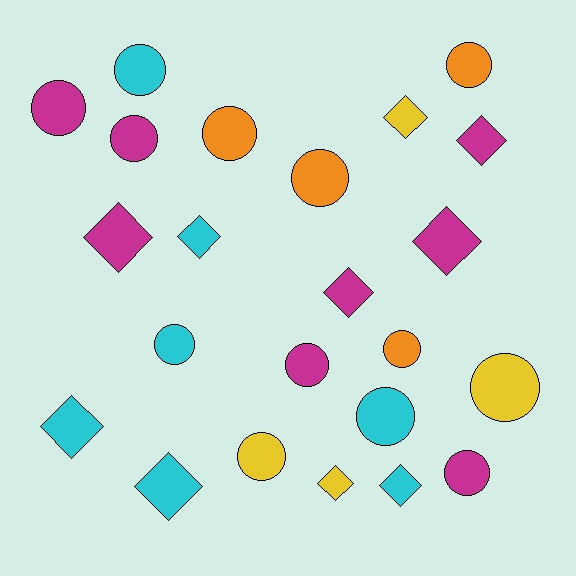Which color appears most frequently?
Magenta, with 8 objects.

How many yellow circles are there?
There are 2 yellow circles.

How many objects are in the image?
There are 23 objects.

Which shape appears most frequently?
Circle, with 13 objects.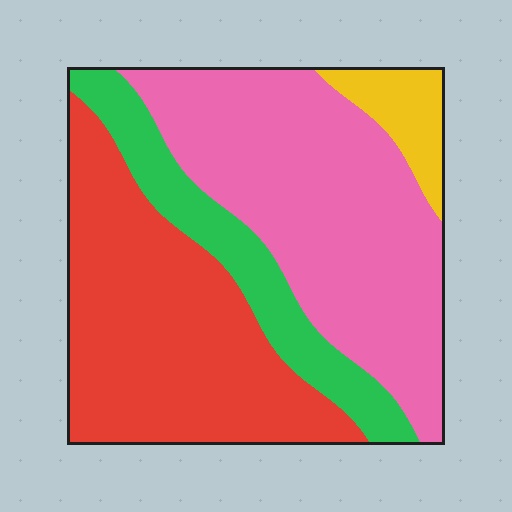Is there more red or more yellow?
Red.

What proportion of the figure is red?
Red takes up between a third and a half of the figure.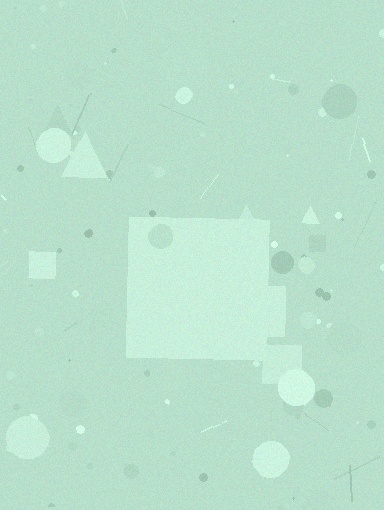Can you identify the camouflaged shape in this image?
The camouflaged shape is a square.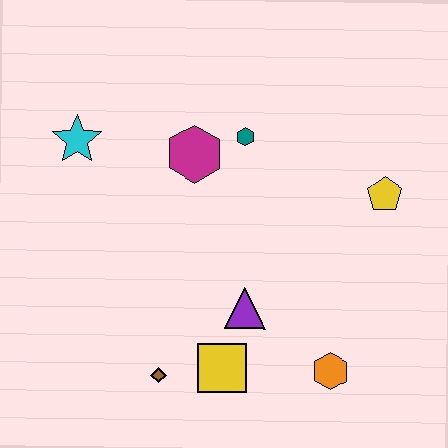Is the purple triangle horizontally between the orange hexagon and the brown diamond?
Yes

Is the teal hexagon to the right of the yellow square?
Yes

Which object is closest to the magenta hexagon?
The teal hexagon is closest to the magenta hexagon.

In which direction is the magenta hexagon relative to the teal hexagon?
The magenta hexagon is to the left of the teal hexagon.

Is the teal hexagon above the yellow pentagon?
Yes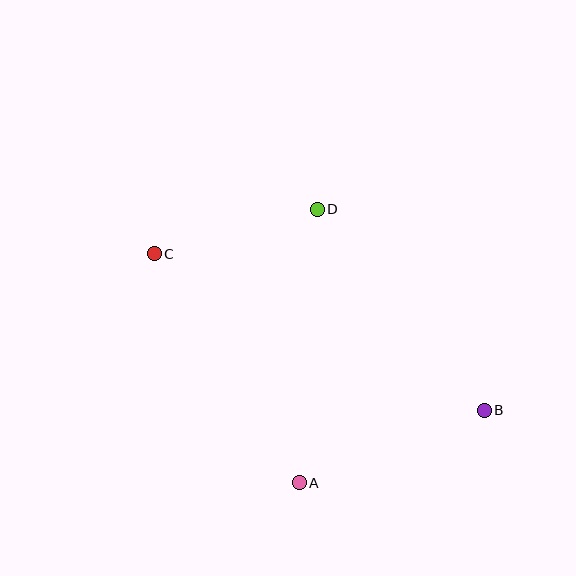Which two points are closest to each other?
Points C and D are closest to each other.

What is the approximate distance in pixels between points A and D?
The distance between A and D is approximately 274 pixels.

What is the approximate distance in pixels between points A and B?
The distance between A and B is approximately 198 pixels.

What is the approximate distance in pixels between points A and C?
The distance between A and C is approximately 271 pixels.